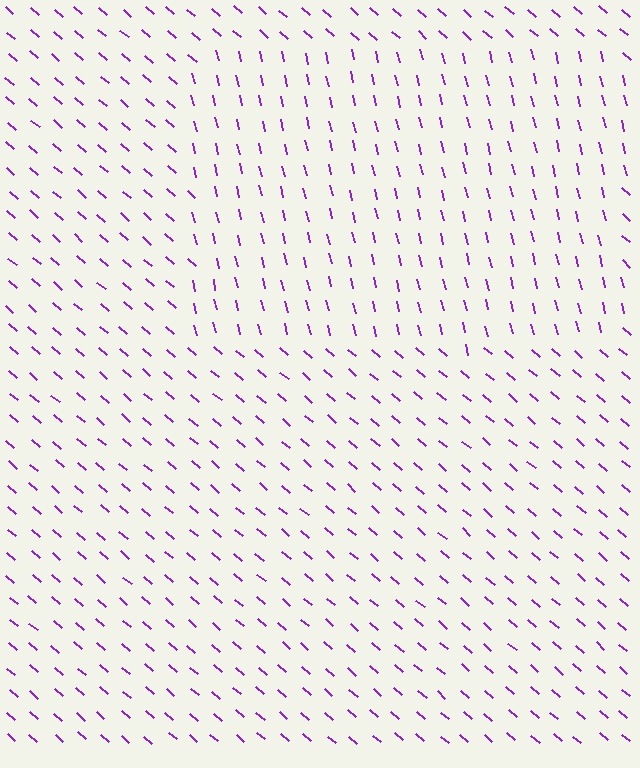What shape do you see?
I see a rectangle.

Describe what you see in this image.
The image is filled with small purple line segments. A rectangle region in the image has lines oriented differently from the surrounding lines, creating a visible texture boundary.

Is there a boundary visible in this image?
Yes, there is a texture boundary formed by a change in line orientation.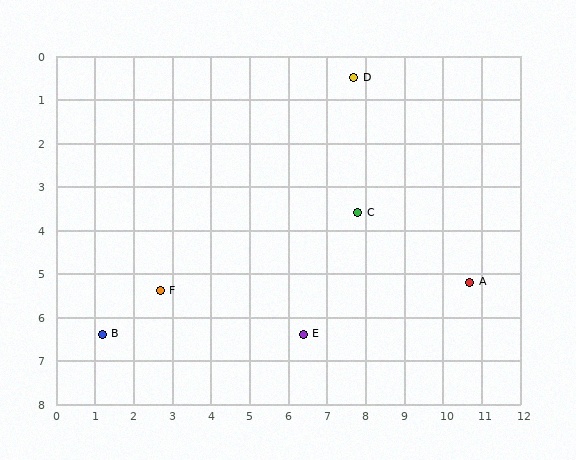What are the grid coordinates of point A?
Point A is at approximately (10.7, 5.2).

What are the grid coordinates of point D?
Point D is at approximately (7.7, 0.5).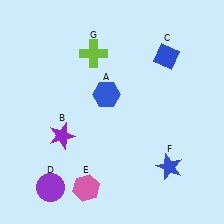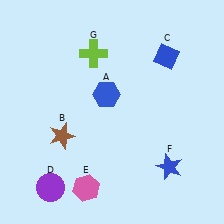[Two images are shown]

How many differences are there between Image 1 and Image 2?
There is 1 difference between the two images.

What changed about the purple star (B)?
In Image 1, B is purple. In Image 2, it changed to brown.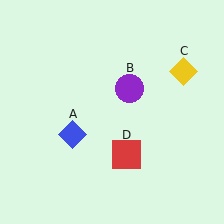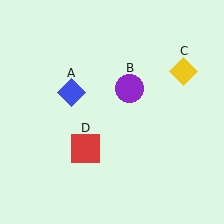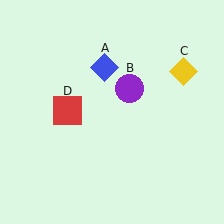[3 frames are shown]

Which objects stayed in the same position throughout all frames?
Purple circle (object B) and yellow diamond (object C) remained stationary.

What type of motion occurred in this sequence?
The blue diamond (object A), red square (object D) rotated clockwise around the center of the scene.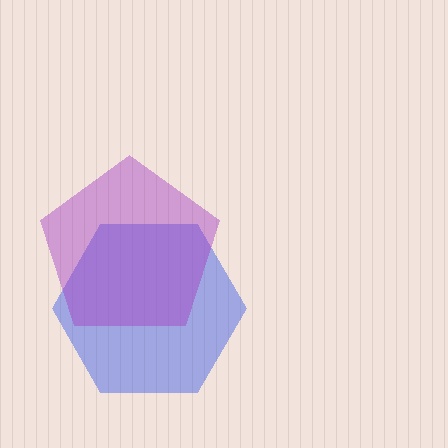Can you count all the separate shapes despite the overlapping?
Yes, there are 2 separate shapes.